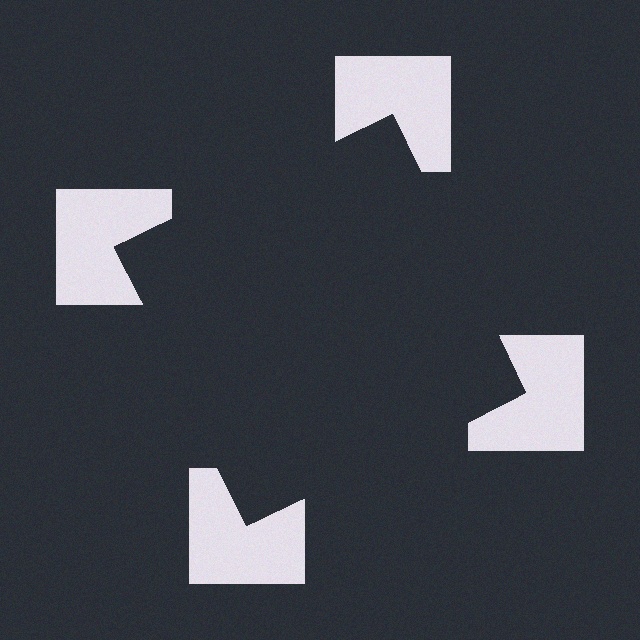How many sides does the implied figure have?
4 sides.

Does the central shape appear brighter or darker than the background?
It typically appears slightly darker than the background, even though no actual brightness change is drawn.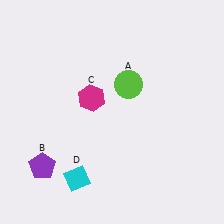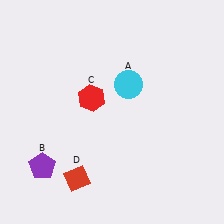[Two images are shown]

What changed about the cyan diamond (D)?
In Image 1, D is cyan. In Image 2, it changed to red.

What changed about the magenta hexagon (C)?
In Image 1, C is magenta. In Image 2, it changed to red.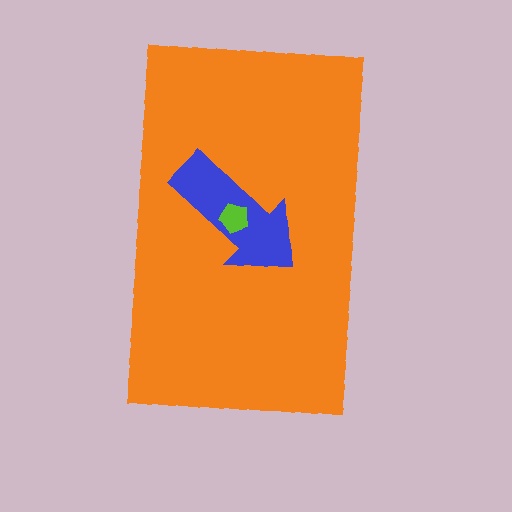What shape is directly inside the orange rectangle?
The blue arrow.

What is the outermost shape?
The orange rectangle.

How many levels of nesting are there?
3.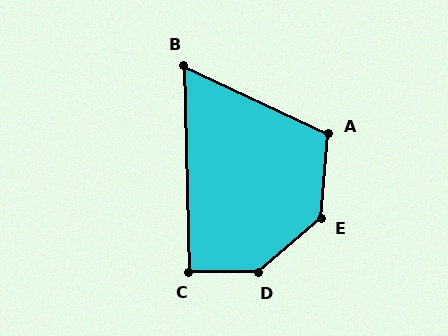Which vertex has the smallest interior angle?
B, at approximately 63 degrees.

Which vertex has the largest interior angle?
D, at approximately 139 degrees.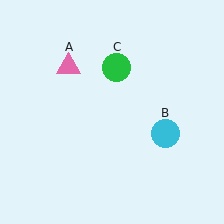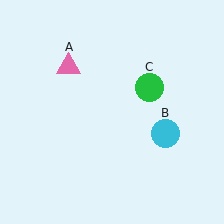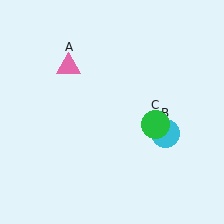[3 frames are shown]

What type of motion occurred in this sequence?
The green circle (object C) rotated clockwise around the center of the scene.